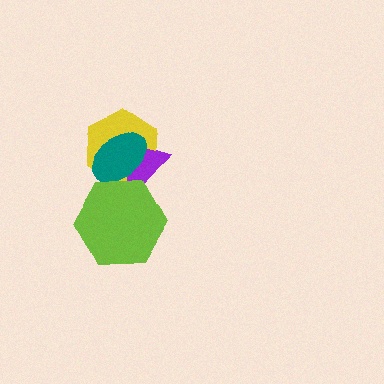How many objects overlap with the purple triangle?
3 objects overlap with the purple triangle.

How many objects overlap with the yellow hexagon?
3 objects overlap with the yellow hexagon.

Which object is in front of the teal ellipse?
The lime hexagon is in front of the teal ellipse.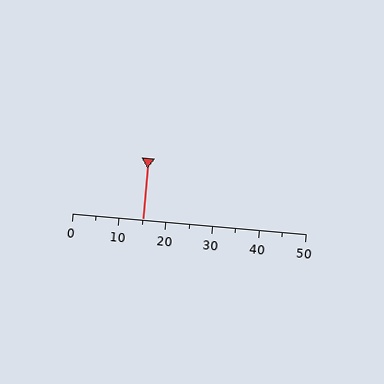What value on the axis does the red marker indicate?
The marker indicates approximately 15.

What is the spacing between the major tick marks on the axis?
The major ticks are spaced 10 apart.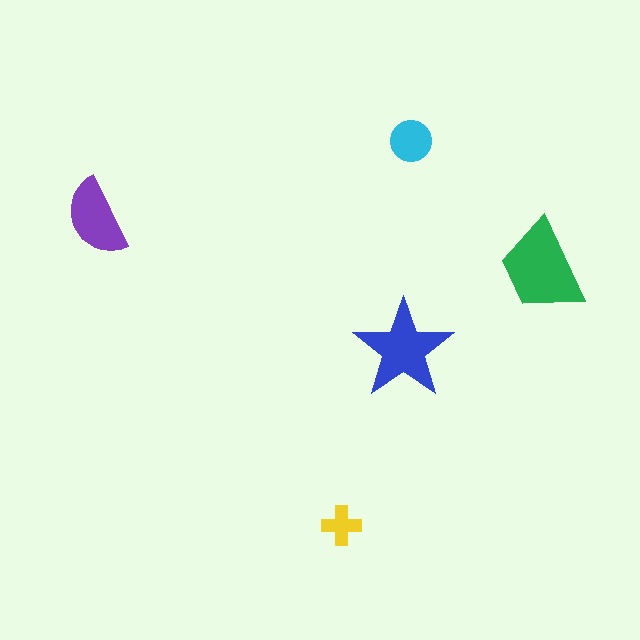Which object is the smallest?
The yellow cross.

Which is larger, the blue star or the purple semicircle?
The blue star.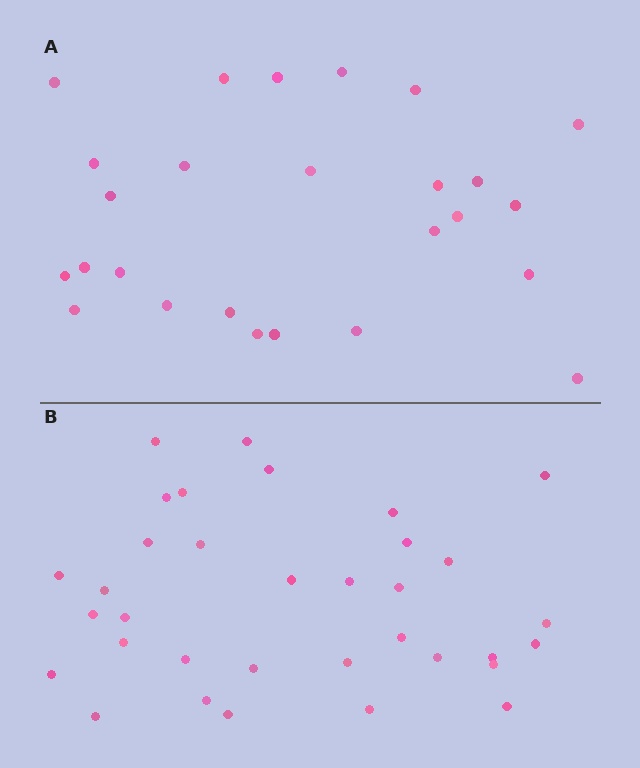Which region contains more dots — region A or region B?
Region B (the bottom region) has more dots.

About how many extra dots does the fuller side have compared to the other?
Region B has roughly 8 or so more dots than region A.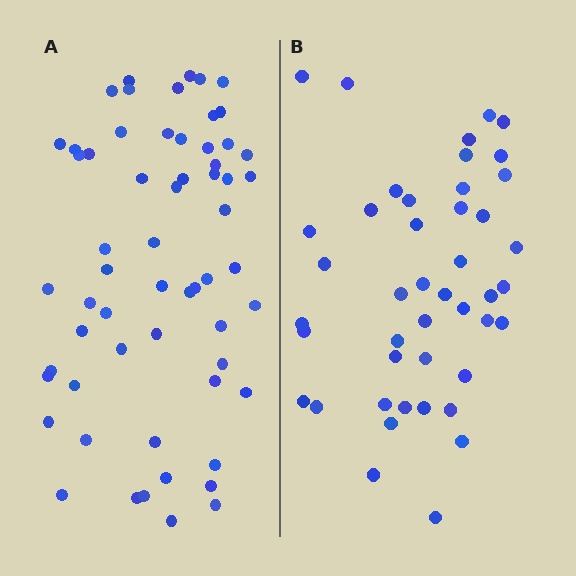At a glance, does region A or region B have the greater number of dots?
Region A (the left region) has more dots.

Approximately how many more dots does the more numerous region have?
Region A has approximately 15 more dots than region B.